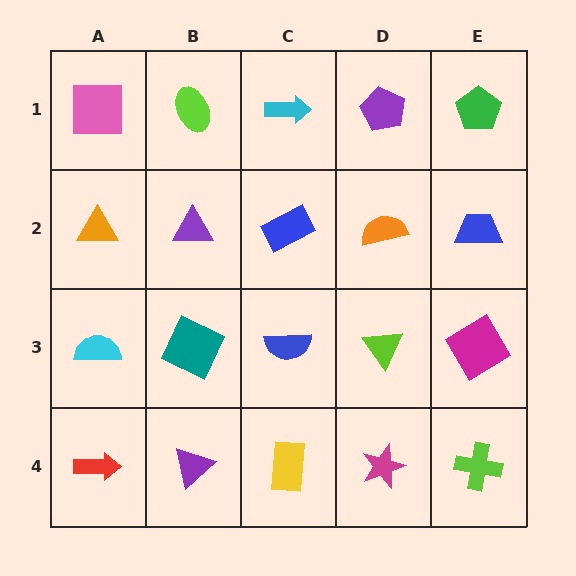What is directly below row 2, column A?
A cyan semicircle.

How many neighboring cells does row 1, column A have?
2.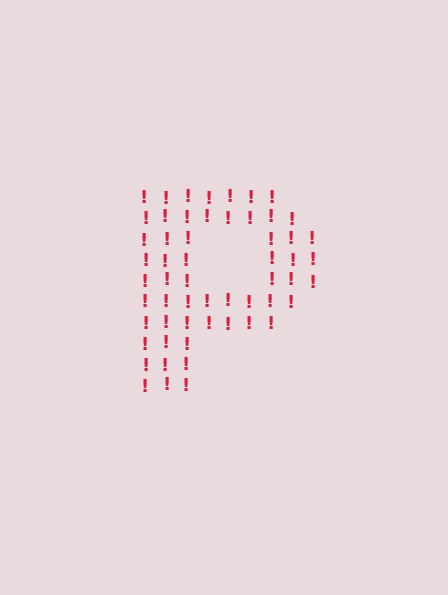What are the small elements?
The small elements are exclamation marks.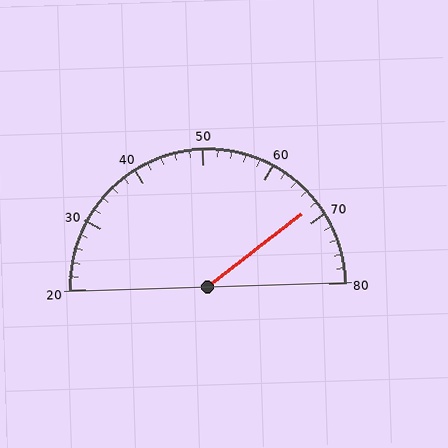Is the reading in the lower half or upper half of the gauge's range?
The reading is in the upper half of the range (20 to 80).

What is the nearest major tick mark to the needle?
The nearest major tick mark is 70.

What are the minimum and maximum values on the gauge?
The gauge ranges from 20 to 80.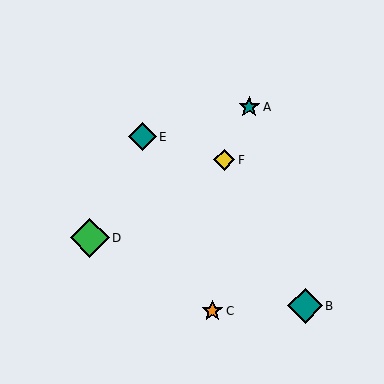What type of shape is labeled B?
Shape B is a teal diamond.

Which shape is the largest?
The green diamond (labeled D) is the largest.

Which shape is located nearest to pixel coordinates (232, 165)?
The yellow diamond (labeled F) at (224, 160) is nearest to that location.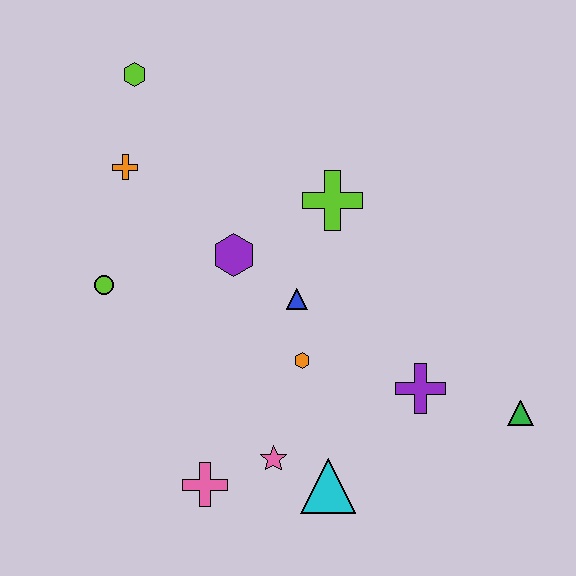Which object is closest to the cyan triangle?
The pink star is closest to the cyan triangle.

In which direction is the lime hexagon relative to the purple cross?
The lime hexagon is above the purple cross.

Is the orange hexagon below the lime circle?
Yes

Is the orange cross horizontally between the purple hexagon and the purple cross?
No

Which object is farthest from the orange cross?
The green triangle is farthest from the orange cross.